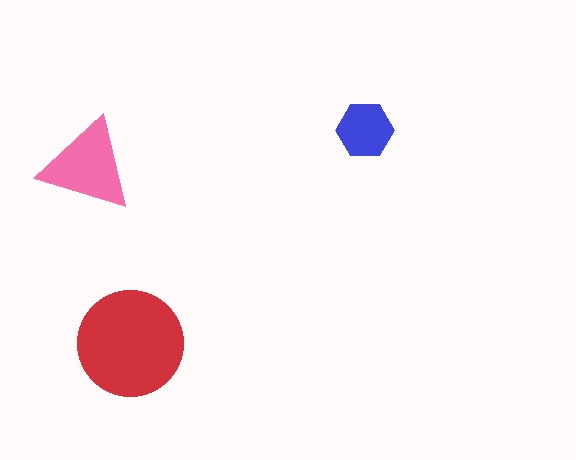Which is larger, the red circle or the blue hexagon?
The red circle.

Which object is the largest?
The red circle.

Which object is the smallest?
The blue hexagon.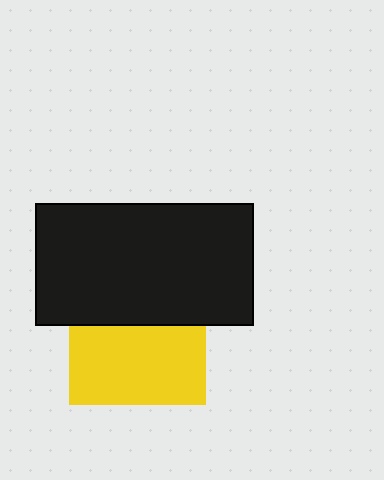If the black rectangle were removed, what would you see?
You would see the complete yellow square.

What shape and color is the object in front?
The object in front is a black rectangle.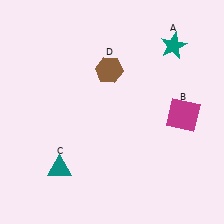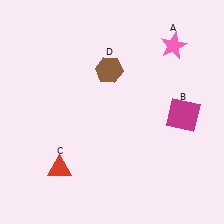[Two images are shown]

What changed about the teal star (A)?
In Image 1, A is teal. In Image 2, it changed to pink.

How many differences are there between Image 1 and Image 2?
There are 2 differences between the two images.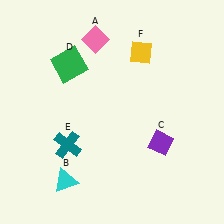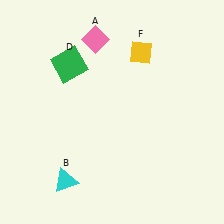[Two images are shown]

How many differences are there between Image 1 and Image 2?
There are 2 differences between the two images.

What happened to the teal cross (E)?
The teal cross (E) was removed in Image 2. It was in the bottom-left area of Image 1.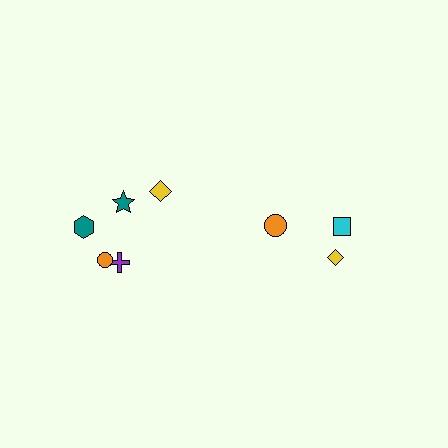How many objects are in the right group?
There are 3 objects.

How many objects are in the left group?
There are 5 objects.